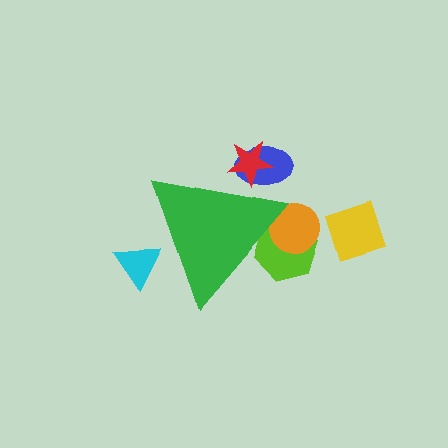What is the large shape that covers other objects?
A green triangle.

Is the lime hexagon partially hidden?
Yes, the lime hexagon is partially hidden behind the green triangle.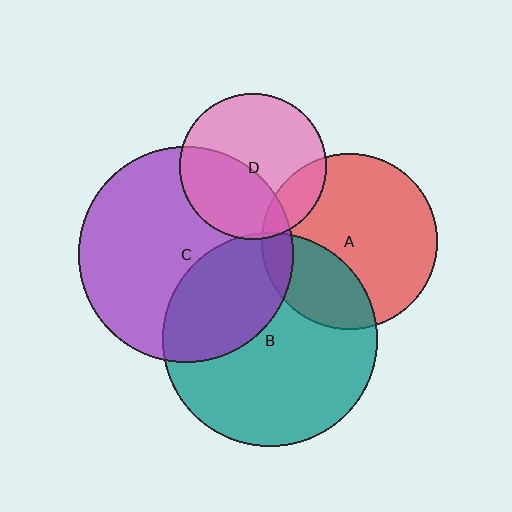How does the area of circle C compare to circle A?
Approximately 1.5 times.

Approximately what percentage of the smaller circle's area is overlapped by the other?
Approximately 5%.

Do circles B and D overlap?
Yes.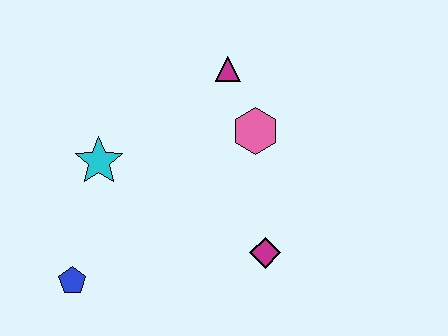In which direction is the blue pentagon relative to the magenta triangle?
The blue pentagon is below the magenta triangle.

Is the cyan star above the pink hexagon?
No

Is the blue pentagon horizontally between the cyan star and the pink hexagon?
No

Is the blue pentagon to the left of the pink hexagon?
Yes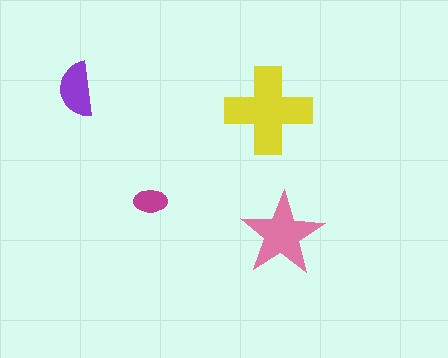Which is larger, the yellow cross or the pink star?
The yellow cross.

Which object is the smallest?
The magenta ellipse.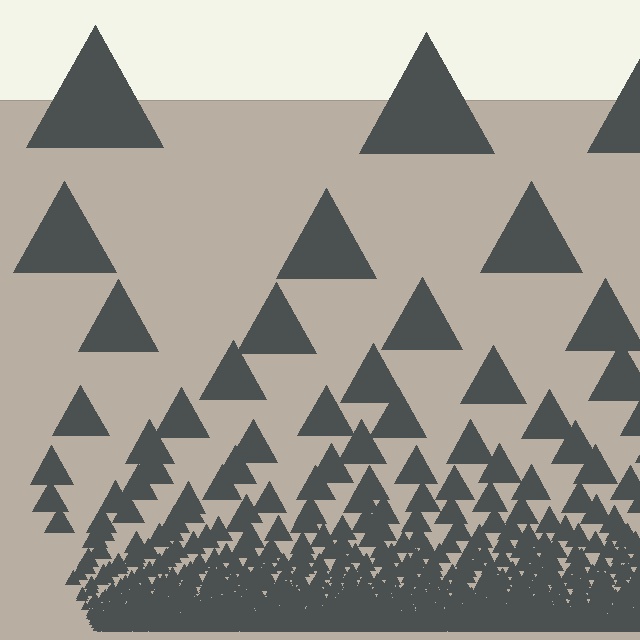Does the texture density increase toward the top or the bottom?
Density increases toward the bottom.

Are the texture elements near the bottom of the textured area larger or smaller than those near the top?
Smaller. The gradient is inverted — elements near the bottom are smaller and denser.